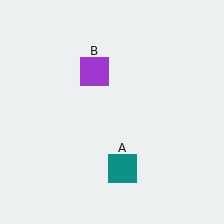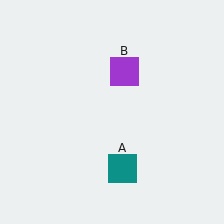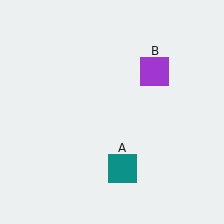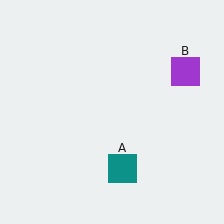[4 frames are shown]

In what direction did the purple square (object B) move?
The purple square (object B) moved right.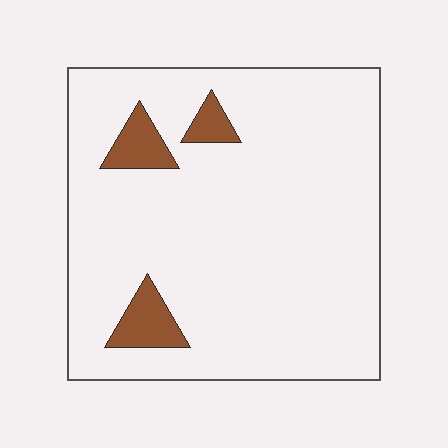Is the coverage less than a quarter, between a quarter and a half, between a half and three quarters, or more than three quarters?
Less than a quarter.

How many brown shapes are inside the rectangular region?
3.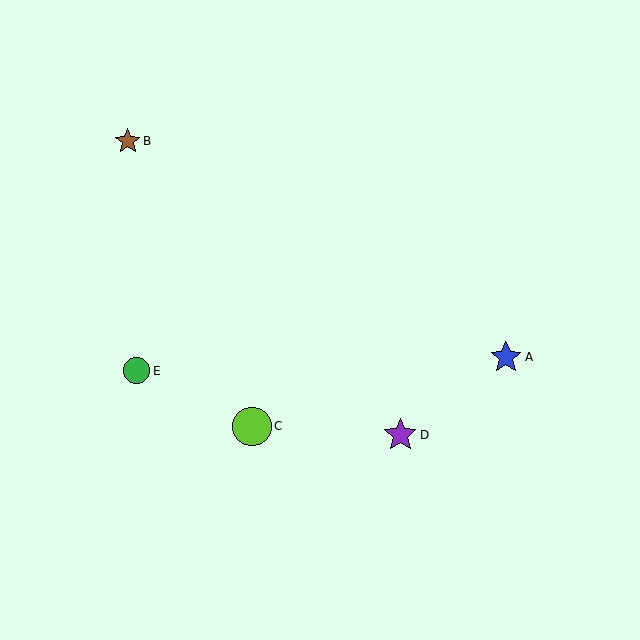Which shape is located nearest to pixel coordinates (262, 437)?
The lime circle (labeled C) at (252, 426) is nearest to that location.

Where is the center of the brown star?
The center of the brown star is at (128, 141).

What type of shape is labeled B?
Shape B is a brown star.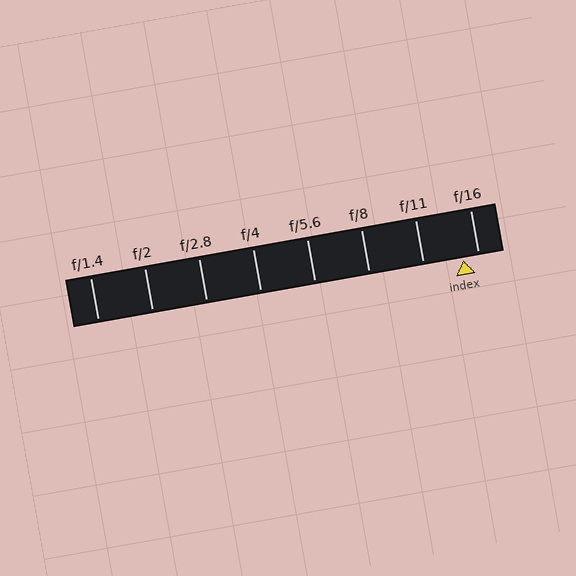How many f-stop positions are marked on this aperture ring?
There are 8 f-stop positions marked.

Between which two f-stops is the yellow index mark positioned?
The index mark is between f/11 and f/16.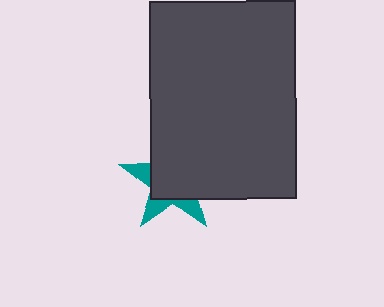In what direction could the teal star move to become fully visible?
The teal star could move toward the lower-left. That would shift it out from behind the dark gray rectangle entirely.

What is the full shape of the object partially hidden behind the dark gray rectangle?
The partially hidden object is a teal star.